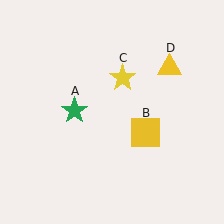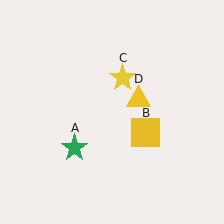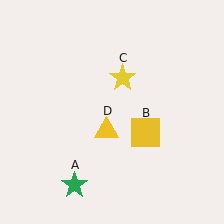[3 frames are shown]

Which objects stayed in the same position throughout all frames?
Yellow square (object B) and yellow star (object C) remained stationary.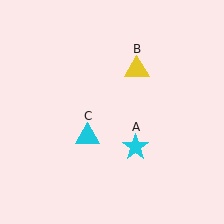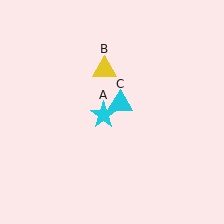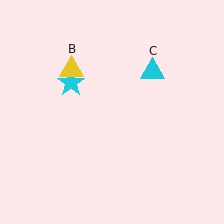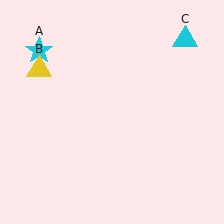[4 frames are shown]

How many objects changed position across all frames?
3 objects changed position: cyan star (object A), yellow triangle (object B), cyan triangle (object C).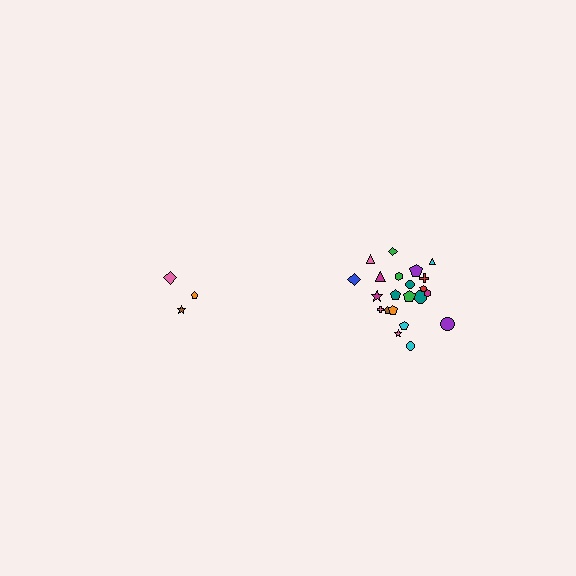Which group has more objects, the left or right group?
The right group.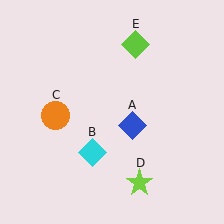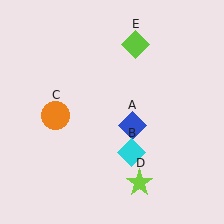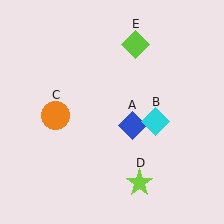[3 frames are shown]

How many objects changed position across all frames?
1 object changed position: cyan diamond (object B).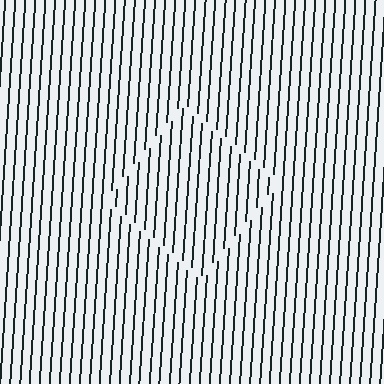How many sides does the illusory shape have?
4 sides — the line-ends trace a square.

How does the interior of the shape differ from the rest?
The interior of the shape contains the same grating, shifted by half a period — the contour is defined by the phase discontinuity where line-ends from the inner and outer gratings abut.